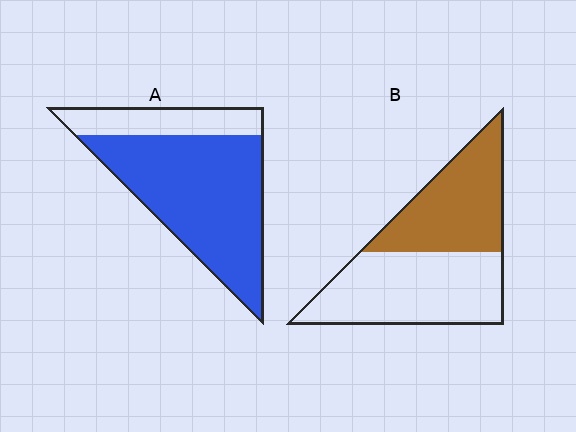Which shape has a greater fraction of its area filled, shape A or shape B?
Shape A.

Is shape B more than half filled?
No.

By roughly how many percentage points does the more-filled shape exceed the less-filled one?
By roughly 30 percentage points (A over B).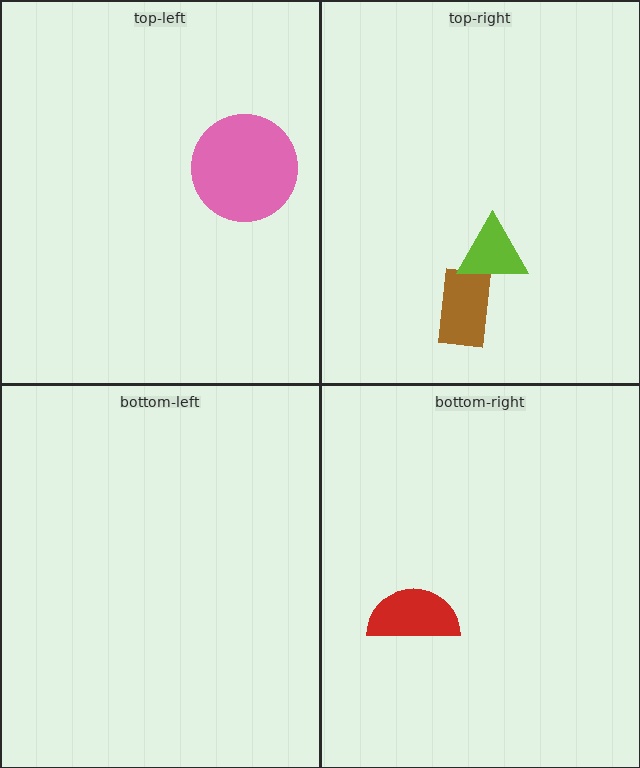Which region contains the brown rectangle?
The top-right region.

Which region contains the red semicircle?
The bottom-right region.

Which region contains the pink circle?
The top-left region.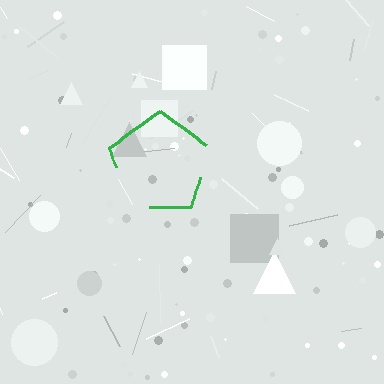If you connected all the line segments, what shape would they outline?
They would outline a pentagon.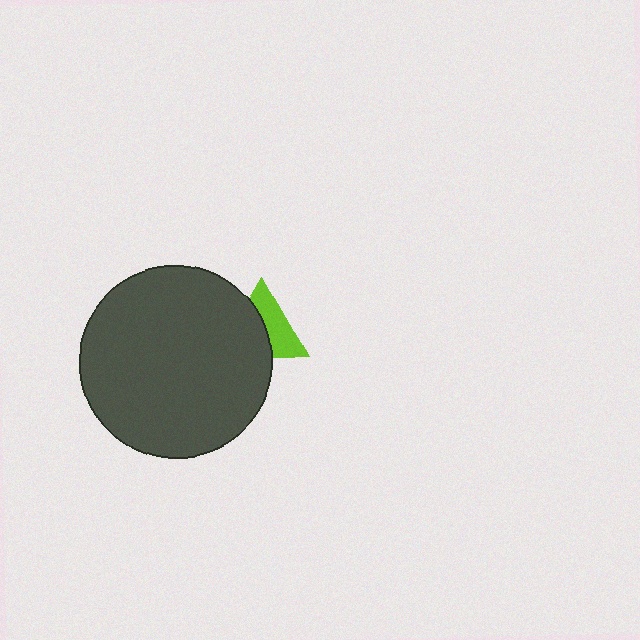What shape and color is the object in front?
The object in front is a dark gray circle.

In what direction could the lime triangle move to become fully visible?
The lime triangle could move right. That would shift it out from behind the dark gray circle entirely.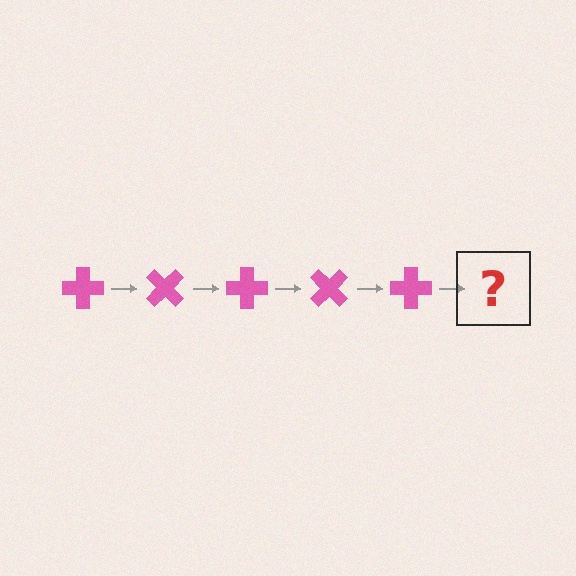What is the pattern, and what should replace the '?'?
The pattern is that the cross rotates 45 degrees each step. The '?' should be a pink cross rotated 225 degrees.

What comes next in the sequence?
The next element should be a pink cross rotated 225 degrees.